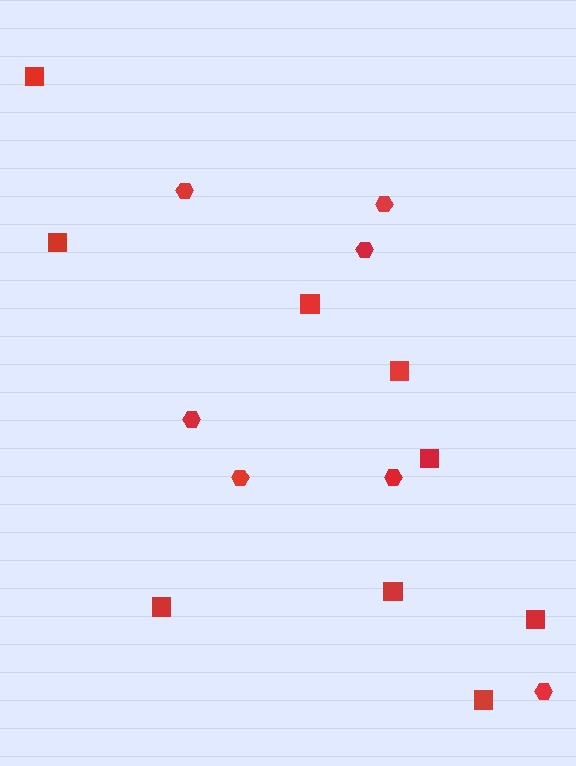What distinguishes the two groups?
There are 2 groups: one group of squares (9) and one group of hexagons (7).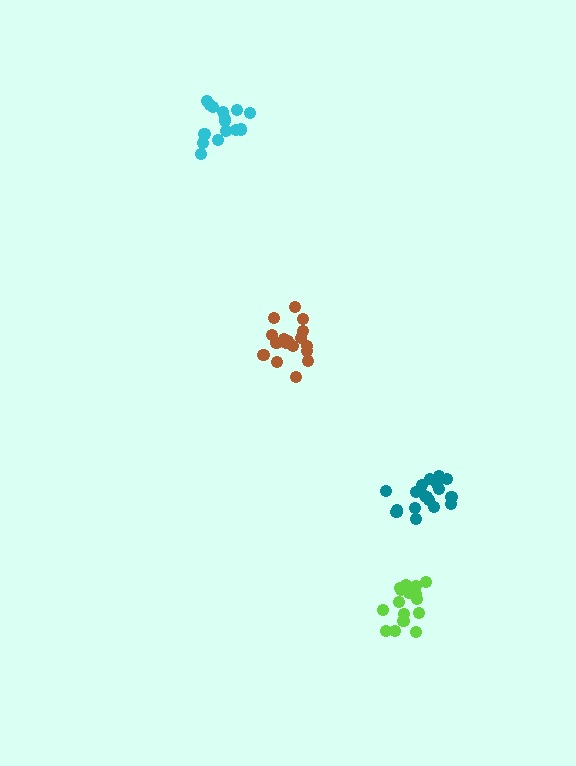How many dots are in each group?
Group 1: 16 dots, Group 2: 15 dots, Group 3: 18 dots, Group 4: 18 dots (67 total).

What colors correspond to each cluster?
The clusters are colored: lime, cyan, teal, brown.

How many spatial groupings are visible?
There are 4 spatial groupings.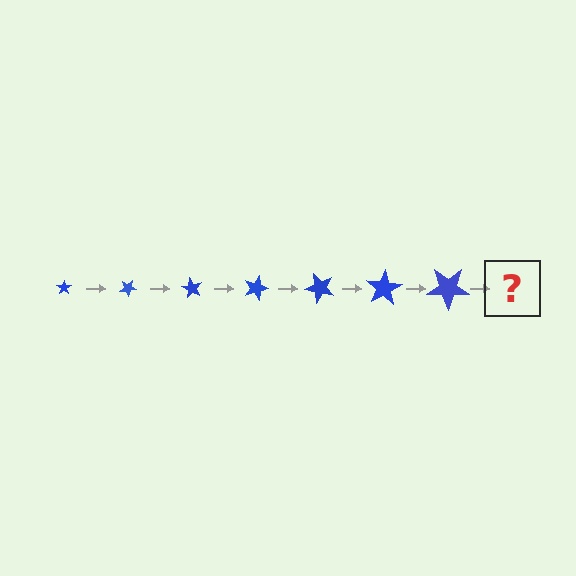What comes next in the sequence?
The next element should be a star, larger than the previous one and rotated 210 degrees from the start.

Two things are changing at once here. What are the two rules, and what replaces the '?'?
The two rules are that the star grows larger each step and it rotates 30 degrees each step. The '?' should be a star, larger than the previous one and rotated 210 degrees from the start.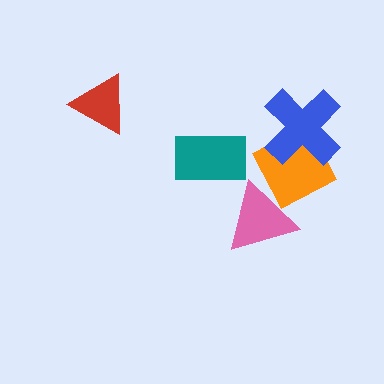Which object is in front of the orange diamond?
The blue cross is in front of the orange diamond.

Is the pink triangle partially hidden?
Yes, it is partially covered by another shape.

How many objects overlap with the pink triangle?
1 object overlaps with the pink triangle.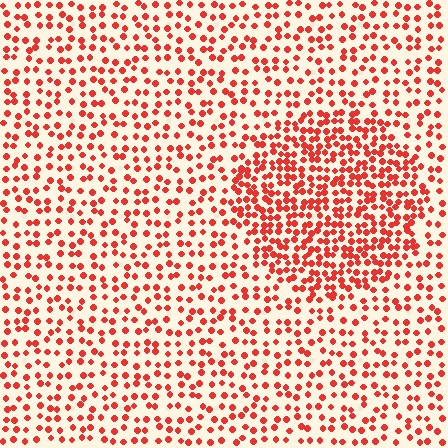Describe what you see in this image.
The image contains small red elements arranged at two different densities. A circle-shaped region is visible where the elements are more densely packed than the surrounding area.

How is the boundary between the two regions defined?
The boundary is defined by a change in element density (approximately 1.9x ratio). All elements are the same color, size, and shape.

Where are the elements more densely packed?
The elements are more densely packed inside the circle boundary.